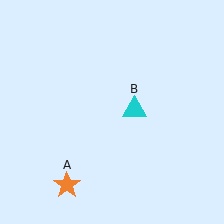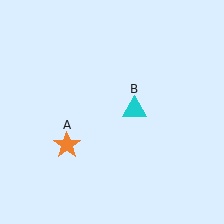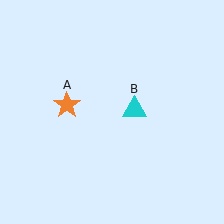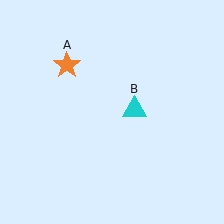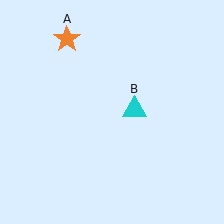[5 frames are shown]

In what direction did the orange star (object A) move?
The orange star (object A) moved up.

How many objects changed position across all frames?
1 object changed position: orange star (object A).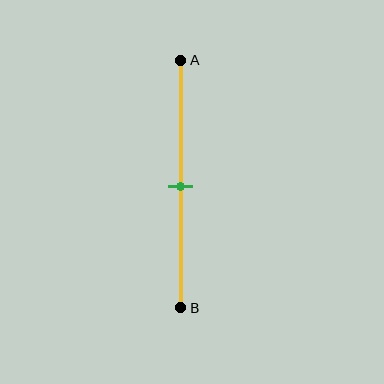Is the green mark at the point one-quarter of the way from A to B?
No, the mark is at about 50% from A, not at the 25% one-quarter point.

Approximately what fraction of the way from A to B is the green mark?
The green mark is approximately 50% of the way from A to B.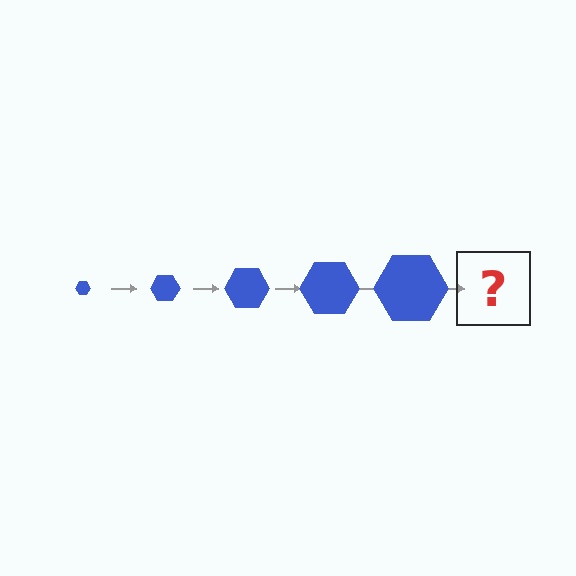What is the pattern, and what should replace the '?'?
The pattern is that the hexagon gets progressively larger each step. The '?' should be a blue hexagon, larger than the previous one.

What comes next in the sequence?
The next element should be a blue hexagon, larger than the previous one.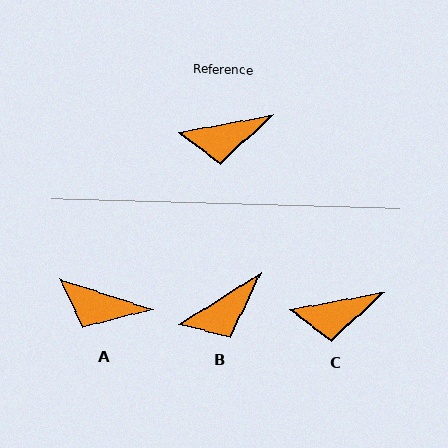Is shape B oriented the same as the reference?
No, it is off by about 22 degrees.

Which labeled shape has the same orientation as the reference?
C.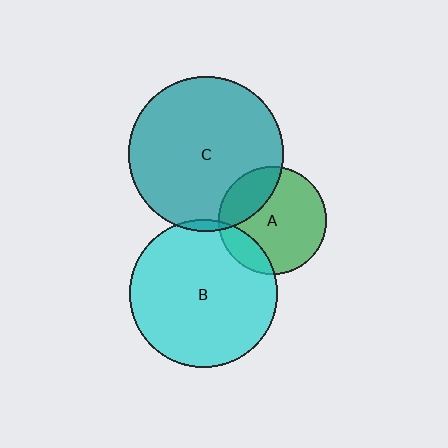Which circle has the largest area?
Circle C (teal).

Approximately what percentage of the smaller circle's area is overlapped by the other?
Approximately 5%.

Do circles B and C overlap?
Yes.